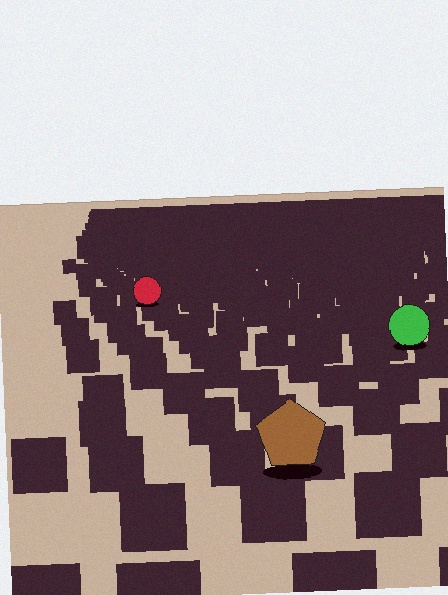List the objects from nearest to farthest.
From nearest to farthest: the brown pentagon, the green circle, the red circle.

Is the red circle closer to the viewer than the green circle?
No. The green circle is closer — you can tell from the texture gradient: the ground texture is coarser near it.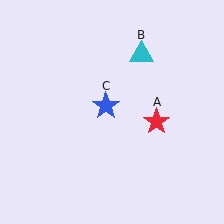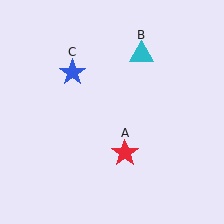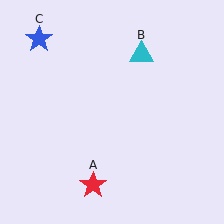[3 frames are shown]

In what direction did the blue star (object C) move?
The blue star (object C) moved up and to the left.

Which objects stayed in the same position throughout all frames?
Cyan triangle (object B) remained stationary.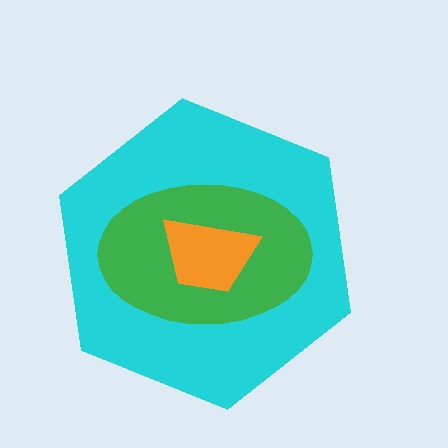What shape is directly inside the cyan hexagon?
The green ellipse.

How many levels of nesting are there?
3.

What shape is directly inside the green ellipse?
The orange trapezoid.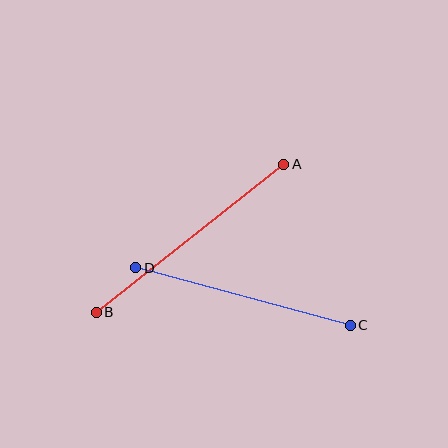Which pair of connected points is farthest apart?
Points A and B are farthest apart.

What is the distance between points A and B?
The distance is approximately 239 pixels.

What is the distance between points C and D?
The distance is approximately 222 pixels.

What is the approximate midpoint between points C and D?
The midpoint is at approximately (243, 296) pixels.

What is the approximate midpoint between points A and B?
The midpoint is at approximately (190, 238) pixels.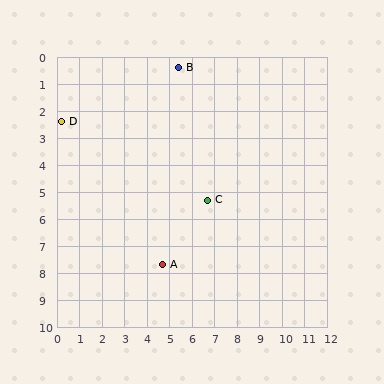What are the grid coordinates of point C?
Point C is at approximately (6.7, 5.3).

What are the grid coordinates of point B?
Point B is at approximately (5.4, 0.4).